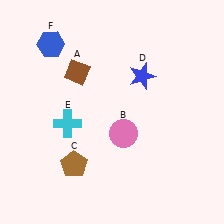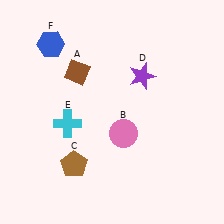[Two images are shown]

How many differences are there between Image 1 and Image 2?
There is 1 difference between the two images.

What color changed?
The star (D) changed from blue in Image 1 to purple in Image 2.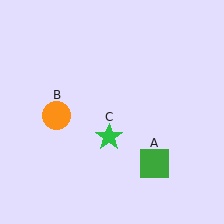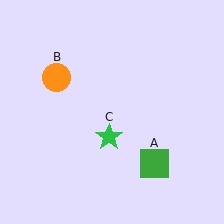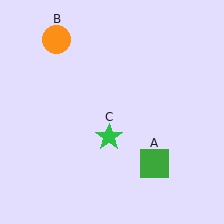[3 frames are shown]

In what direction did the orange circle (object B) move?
The orange circle (object B) moved up.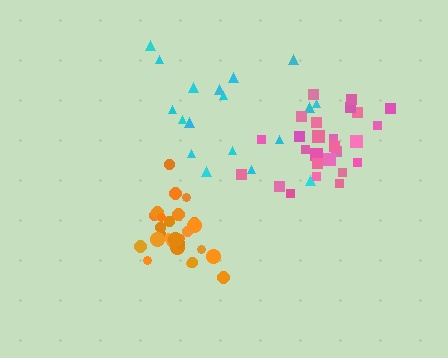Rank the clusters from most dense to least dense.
orange, pink, cyan.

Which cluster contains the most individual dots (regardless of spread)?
Orange (27).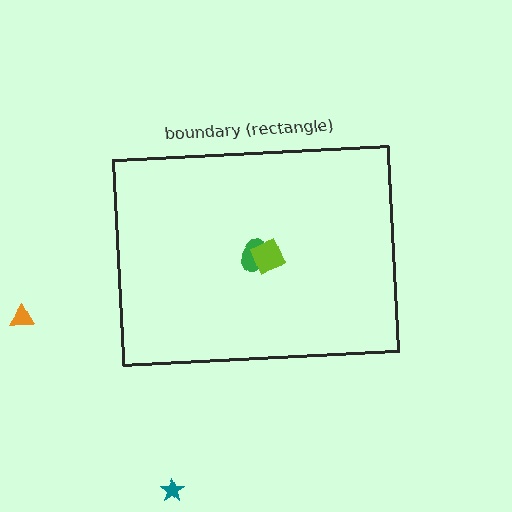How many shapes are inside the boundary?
2 inside, 2 outside.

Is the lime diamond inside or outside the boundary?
Inside.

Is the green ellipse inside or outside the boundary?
Inside.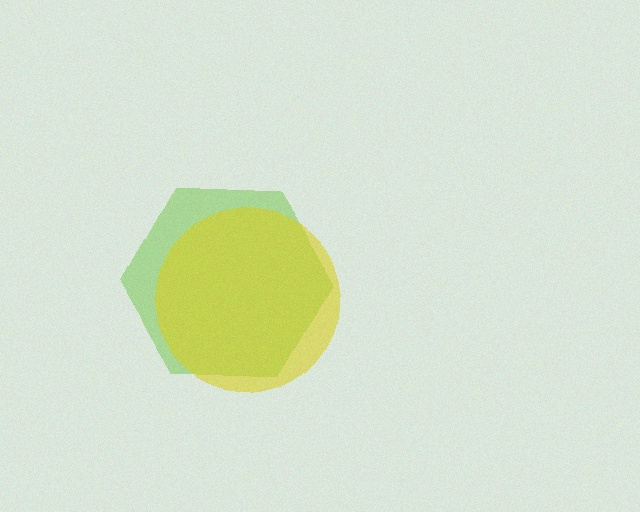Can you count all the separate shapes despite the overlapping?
Yes, there are 2 separate shapes.